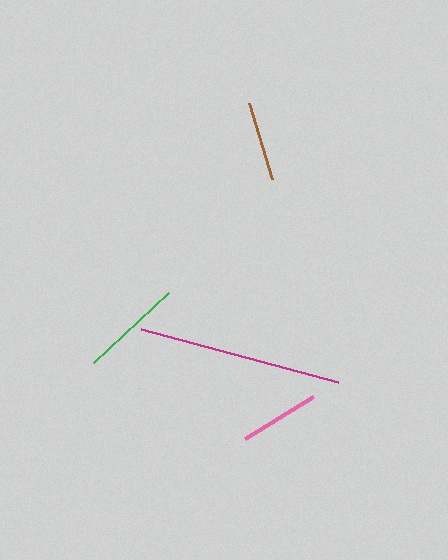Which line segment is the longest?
The magenta line is the longest at approximately 205 pixels.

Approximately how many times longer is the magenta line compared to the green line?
The magenta line is approximately 2.0 times the length of the green line.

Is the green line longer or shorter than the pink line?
The green line is longer than the pink line.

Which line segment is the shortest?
The brown line is the shortest at approximately 79 pixels.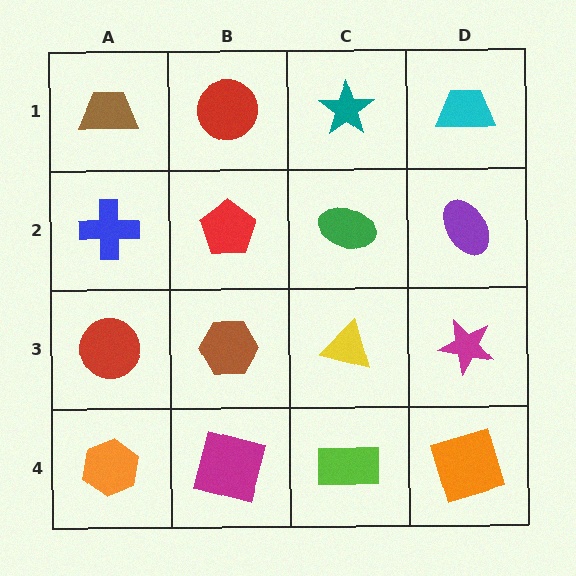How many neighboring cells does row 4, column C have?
3.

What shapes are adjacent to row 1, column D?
A purple ellipse (row 2, column D), a teal star (row 1, column C).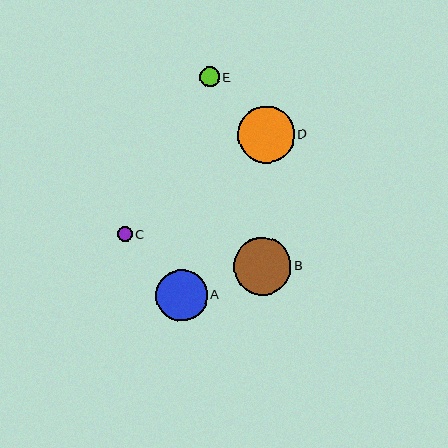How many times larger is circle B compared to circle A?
Circle B is approximately 1.1 times the size of circle A.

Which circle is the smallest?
Circle C is the smallest with a size of approximately 15 pixels.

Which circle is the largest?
Circle B is the largest with a size of approximately 58 pixels.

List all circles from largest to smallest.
From largest to smallest: B, D, A, E, C.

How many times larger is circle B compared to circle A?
Circle B is approximately 1.1 times the size of circle A.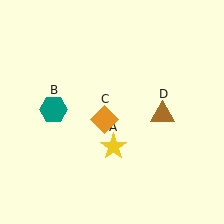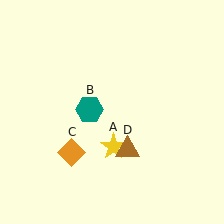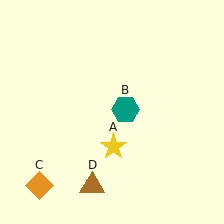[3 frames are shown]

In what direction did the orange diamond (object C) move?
The orange diamond (object C) moved down and to the left.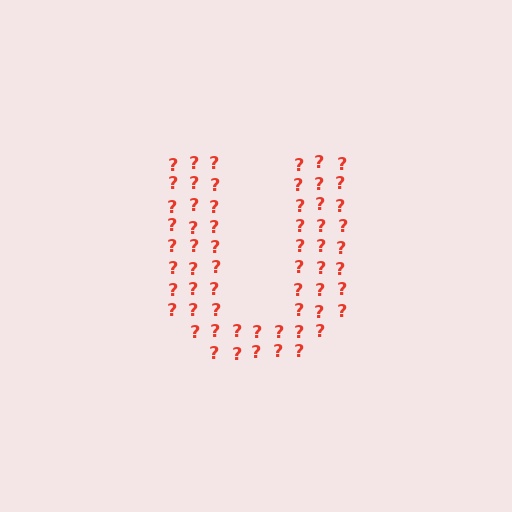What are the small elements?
The small elements are question marks.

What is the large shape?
The large shape is the letter U.